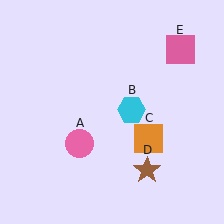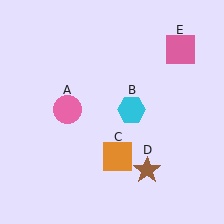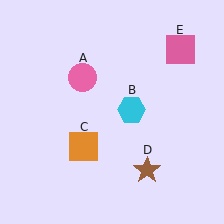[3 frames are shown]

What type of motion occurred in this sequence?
The pink circle (object A), orange square (object C) rotated clockwise around the center of the scene.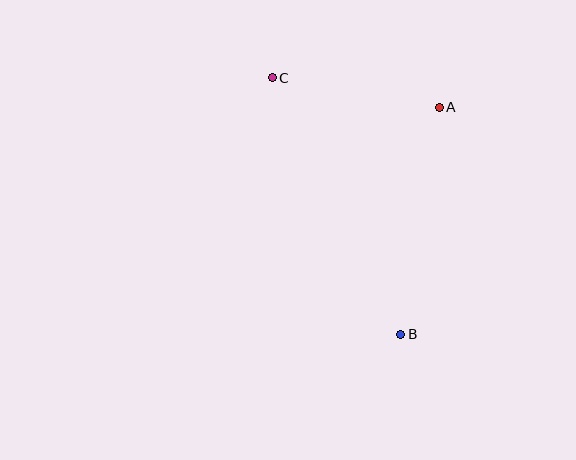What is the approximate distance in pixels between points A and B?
The distance between A and B is approximately 230 pixels.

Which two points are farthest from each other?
Points B and C are farthest from each other.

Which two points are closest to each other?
Points A and C are closest to each other.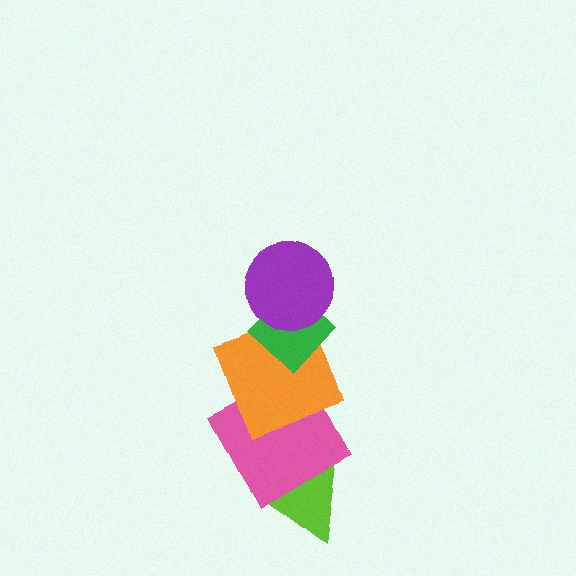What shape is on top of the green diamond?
The purple circle is on top of the green diamond.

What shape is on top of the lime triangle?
The pink square is on top of the lime triangle.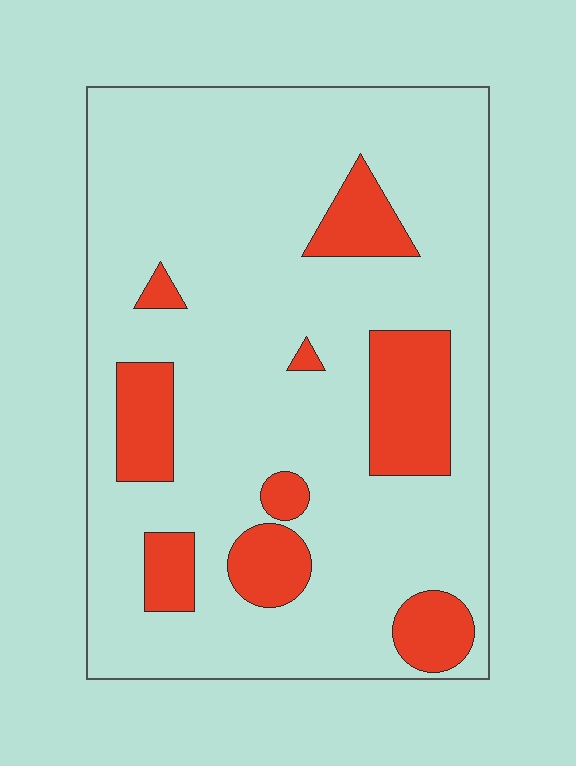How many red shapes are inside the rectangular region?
9.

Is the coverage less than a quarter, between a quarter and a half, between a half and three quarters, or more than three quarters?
Less than a quarter.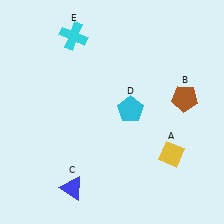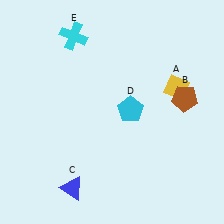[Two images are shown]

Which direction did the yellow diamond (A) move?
The yellow diamond (A) moved up.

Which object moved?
The yellow diamond (A) moved up.